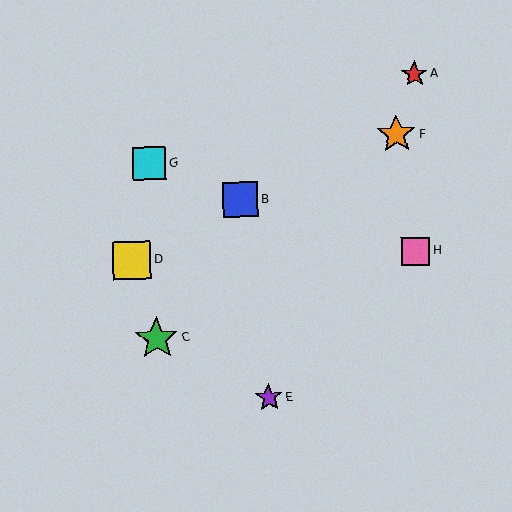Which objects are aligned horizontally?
Objects D, H are aligned horizontally.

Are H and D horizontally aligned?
Yes, both are at y≈251.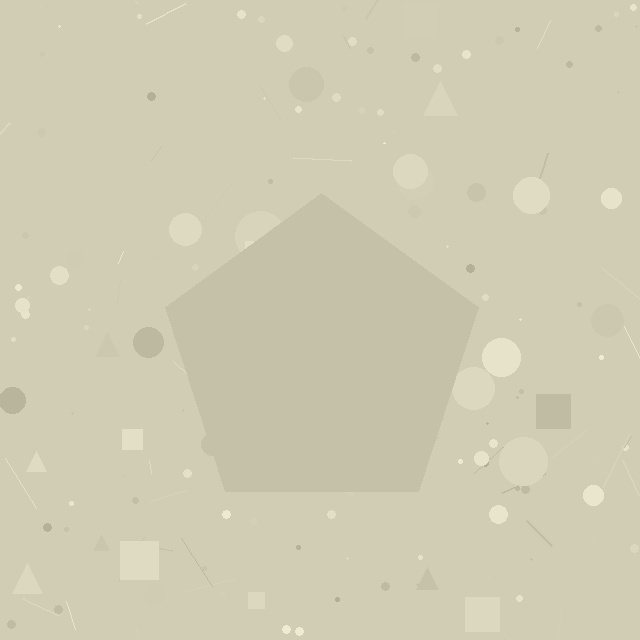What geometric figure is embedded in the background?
A pentagon is embedded in the background.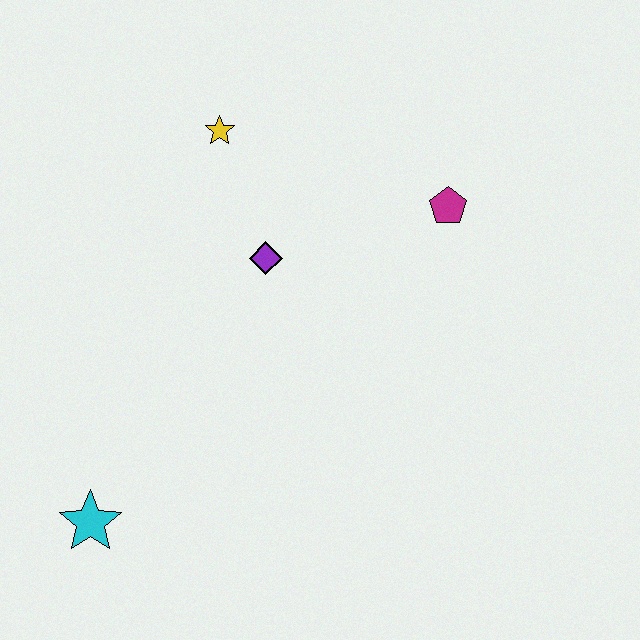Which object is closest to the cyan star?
The purple diamond is closest to the cyan star.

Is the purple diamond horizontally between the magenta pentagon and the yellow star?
Yes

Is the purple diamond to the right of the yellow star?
Yes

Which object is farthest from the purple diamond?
The cyan star is farthest from the purple diamond.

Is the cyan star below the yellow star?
Yes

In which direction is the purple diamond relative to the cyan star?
The purple diamond is above the cyan star.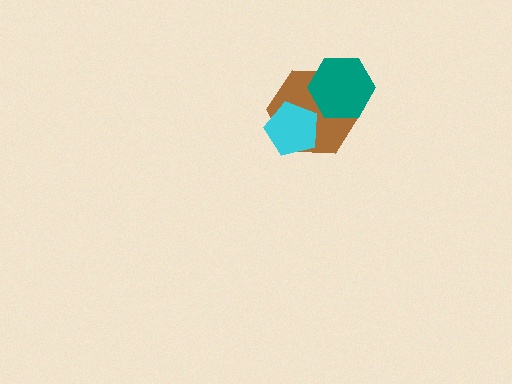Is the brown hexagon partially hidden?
Yes, it is partially covered by another shape.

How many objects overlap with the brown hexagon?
2 objects overlap with the brown hexagon.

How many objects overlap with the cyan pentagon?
1 object overlaps with the cyan pentagon.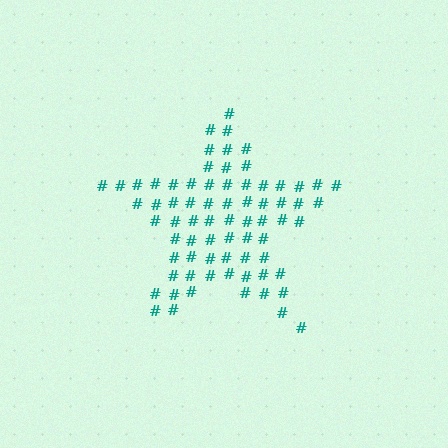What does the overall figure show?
The overall figure shows a star.